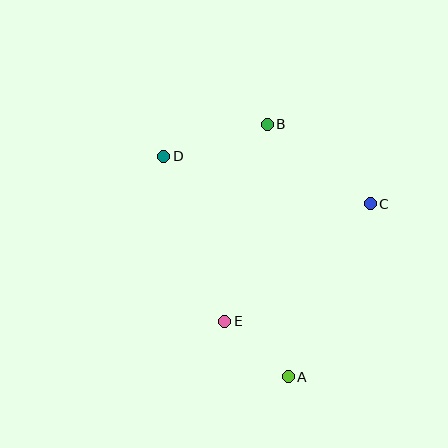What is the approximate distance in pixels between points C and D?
The distance between C and D is approximately 212 pixels.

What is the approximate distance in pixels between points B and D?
The distance between B and D is approximately 108 pixels.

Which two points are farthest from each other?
Points A and B are farthest from each other.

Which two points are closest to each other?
Points A and E are closest to each other.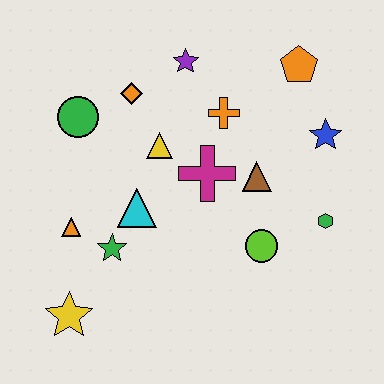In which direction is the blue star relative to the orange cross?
The blue star is to the right of the orange cross.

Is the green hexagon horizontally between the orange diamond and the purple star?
No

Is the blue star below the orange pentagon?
Yes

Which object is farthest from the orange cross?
The yellow star is farthest from the orange cross.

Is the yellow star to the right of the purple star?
No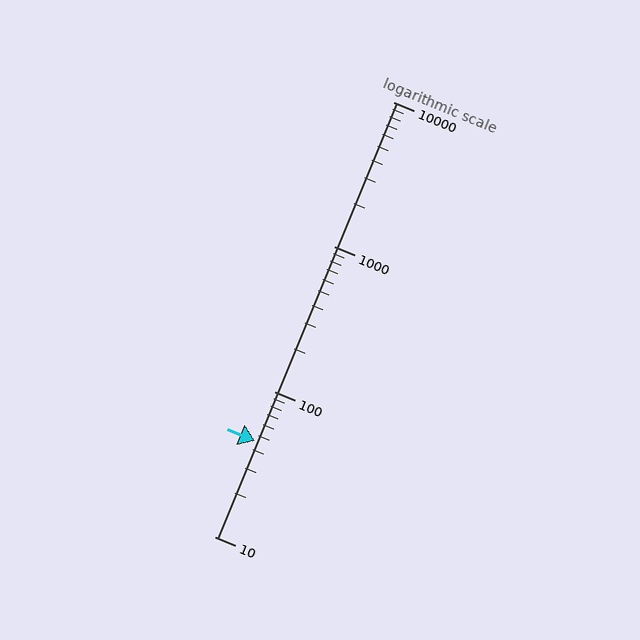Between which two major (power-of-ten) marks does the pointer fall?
The pointer is between 10 and 100.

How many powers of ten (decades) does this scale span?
The scale spans 3 decades, from 10 to 10000.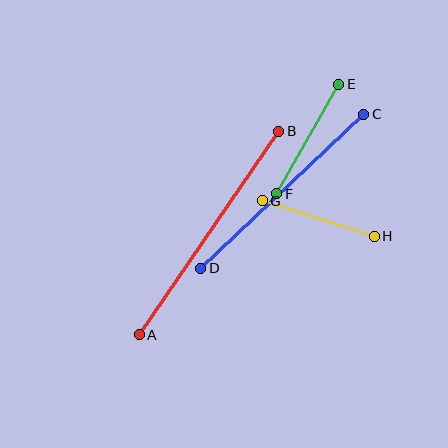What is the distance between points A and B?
The distance is approximately 247 pixels.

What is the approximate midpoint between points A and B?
The midpoint is at approximately (209, 233) pixels.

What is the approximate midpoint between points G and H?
The midpoint is at approximately (318, 219) pixels.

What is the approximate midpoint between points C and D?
The midpoint is at approximately (282, 191) pixels.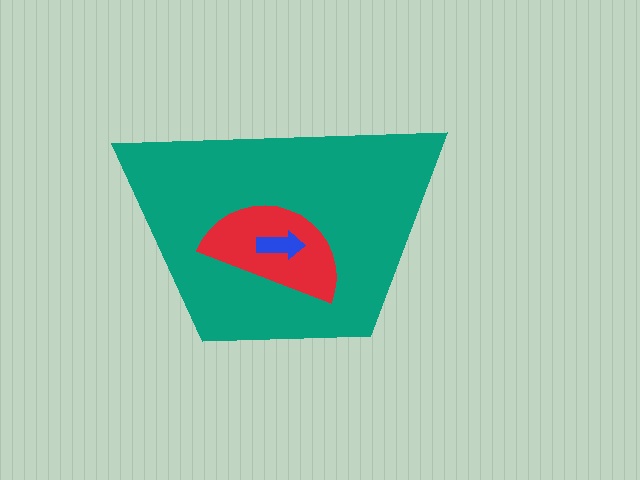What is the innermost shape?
The blue arrow.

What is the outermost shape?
The teal trapezoid.